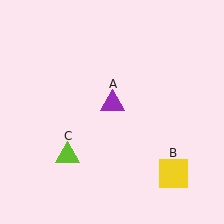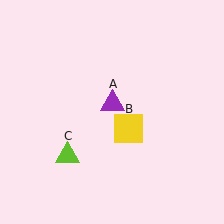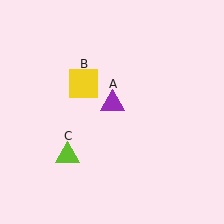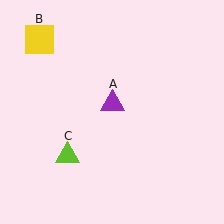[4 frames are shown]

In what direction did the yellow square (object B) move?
The yellow square (object B) moved up and to the left.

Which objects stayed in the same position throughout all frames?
Purple triangle (object A) and lime triangle (object C) remained stationary.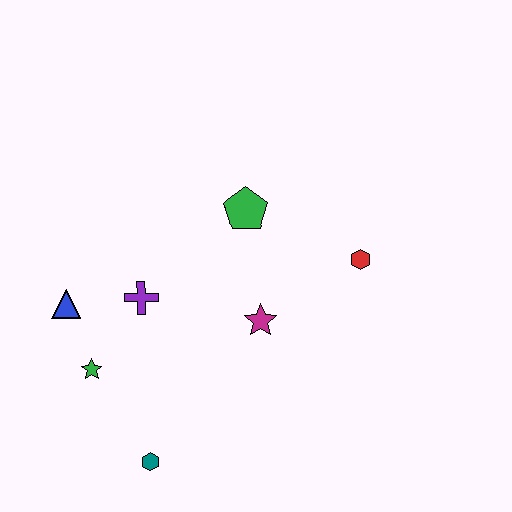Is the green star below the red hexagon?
Yes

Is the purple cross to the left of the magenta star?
Yes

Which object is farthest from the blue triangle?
The red hexagon is farthest from the blue triangle.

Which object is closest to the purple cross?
The blue triangle is closest to the purple cross.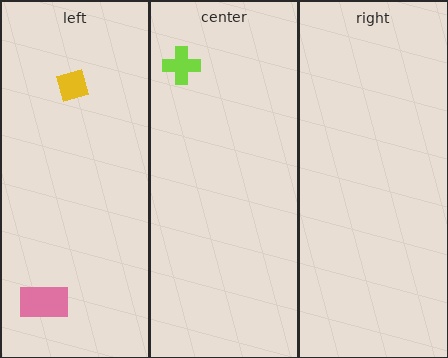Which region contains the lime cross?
The center region.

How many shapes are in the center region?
1.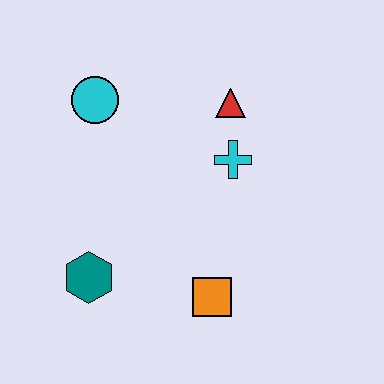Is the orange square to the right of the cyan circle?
Yes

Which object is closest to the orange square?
The teal hexagon is closest to the orange square.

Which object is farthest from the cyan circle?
The orange square is farthest from the cyan circle.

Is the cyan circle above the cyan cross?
Yes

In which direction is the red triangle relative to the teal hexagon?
The red triangle is above the teal hexagon.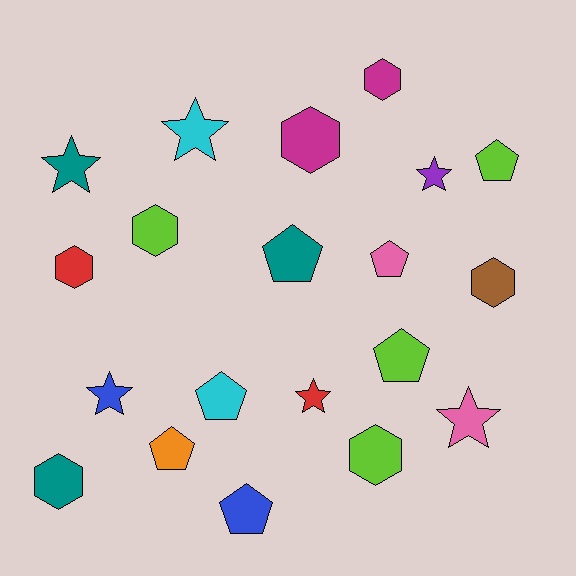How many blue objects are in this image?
There are 2 blue objects.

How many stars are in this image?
There are 6 stars.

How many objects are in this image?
There are 20 objects.